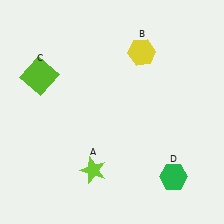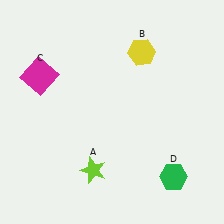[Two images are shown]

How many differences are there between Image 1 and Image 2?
There is 1 difference between the two images.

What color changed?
The square (C) changed from lime in Image 1 to magenta in Image 2.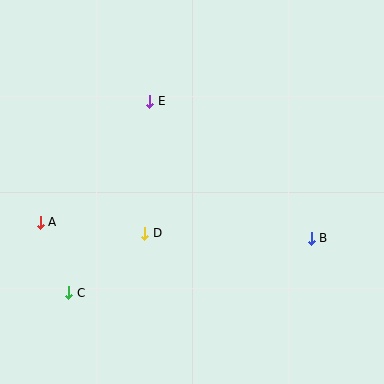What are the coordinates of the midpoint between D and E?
The midpoint between D and E is at (147, 167).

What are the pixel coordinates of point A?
Point A is at (40, 222).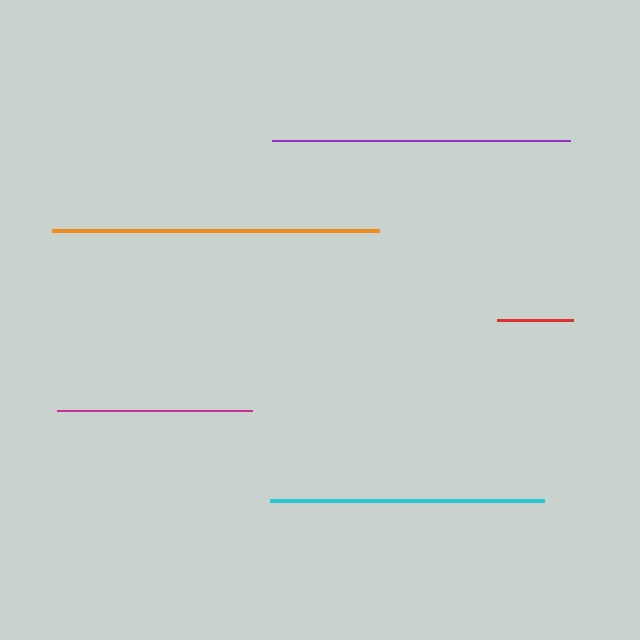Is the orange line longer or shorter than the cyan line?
The orange line is longer than the cyan line.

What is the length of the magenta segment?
The magenta segment is approximately 195 pixels long.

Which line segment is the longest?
The orange line is the longest at approximately 326 pixels.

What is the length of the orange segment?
The orange segment is approximately 326 pixels long.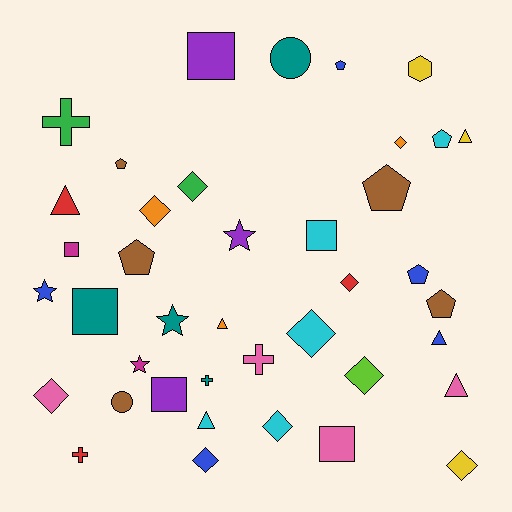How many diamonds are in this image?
There are 10 diamonds.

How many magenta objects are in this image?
There are 2 magenta objects.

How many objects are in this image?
There are 40 objects.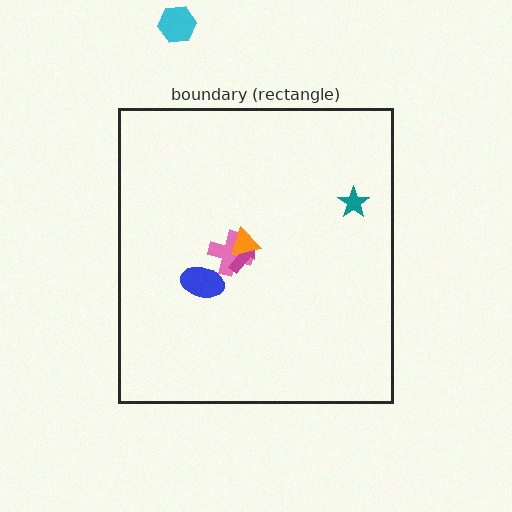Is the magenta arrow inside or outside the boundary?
Inside.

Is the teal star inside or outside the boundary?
Inside.